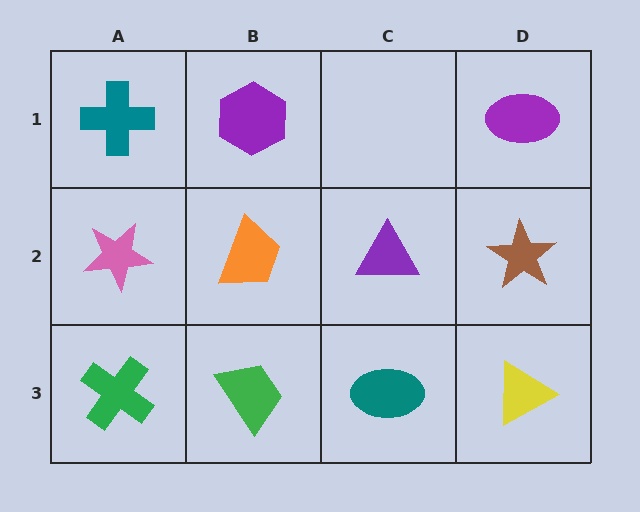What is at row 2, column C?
A purple triangle.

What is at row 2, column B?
An orange trapezoid.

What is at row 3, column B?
A green trapezoid.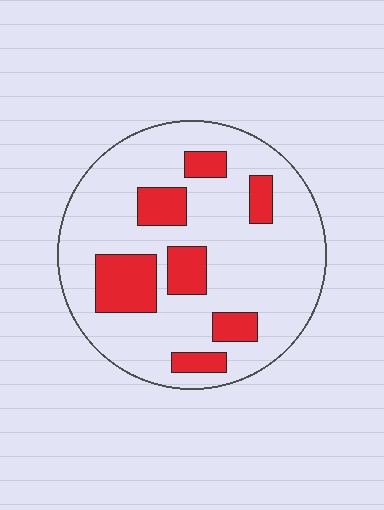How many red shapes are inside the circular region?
7.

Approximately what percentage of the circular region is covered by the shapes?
Approximately 20%.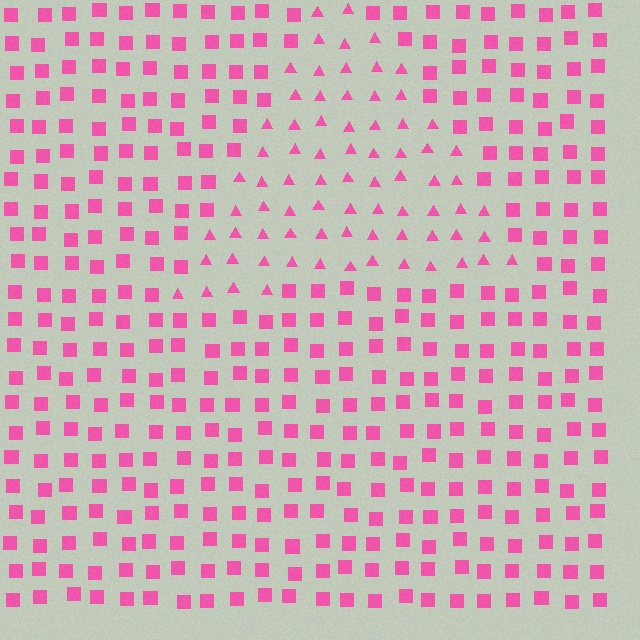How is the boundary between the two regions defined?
The boundary is defined by a change in element shape: triangles inside vs. squares outside. All elements share the same color and spacing.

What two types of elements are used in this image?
The image uses triangles inside the triangle region and squares outside it.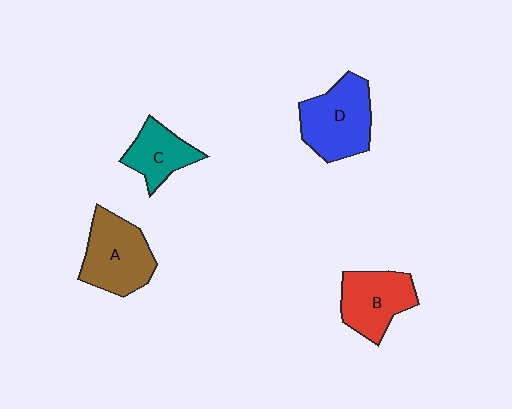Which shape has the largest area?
Shape D (blue).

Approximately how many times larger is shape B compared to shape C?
Approximately 1.3 times.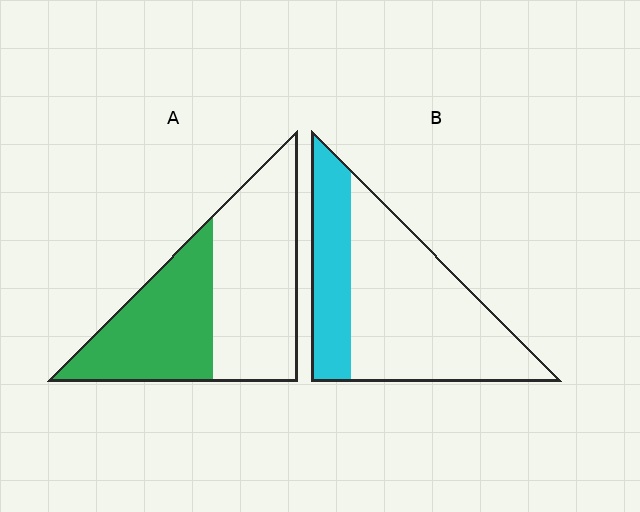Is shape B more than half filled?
No.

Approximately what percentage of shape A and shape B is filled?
A is approximately 45% and B is approximately 30%.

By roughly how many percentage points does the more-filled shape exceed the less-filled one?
By roughly 15 percentage points (A over B).